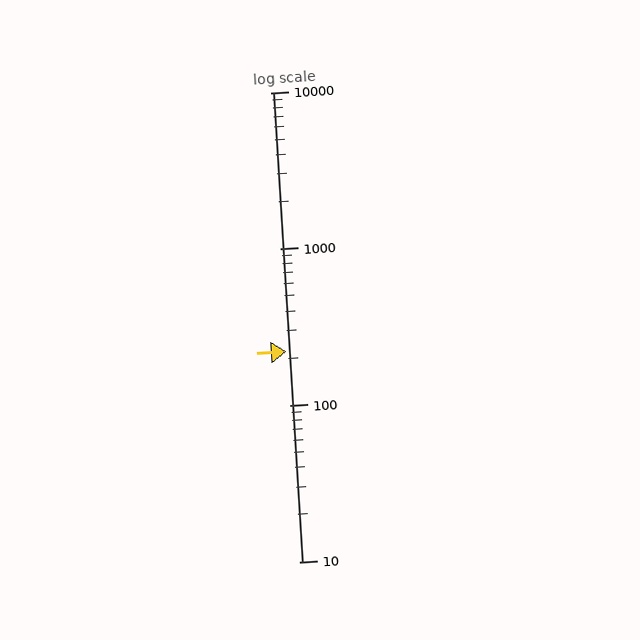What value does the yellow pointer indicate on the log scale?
The pointer indicates approximately 220.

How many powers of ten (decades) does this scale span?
The scale spans 3 decades, from 10 to 10000.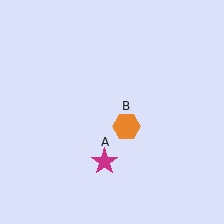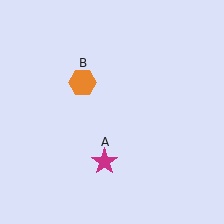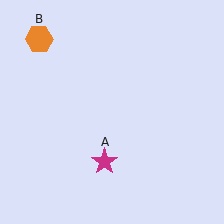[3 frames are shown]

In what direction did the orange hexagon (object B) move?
The orange hexagon (object B) moved up and to the left.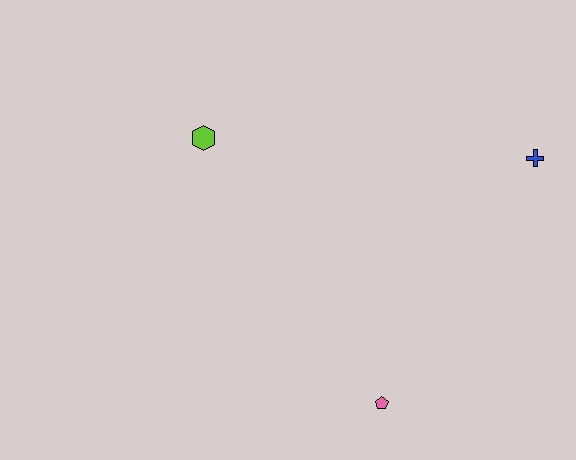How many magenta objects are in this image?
There are no magenta objects.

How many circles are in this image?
There are no circles.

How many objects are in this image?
There are 3 objects.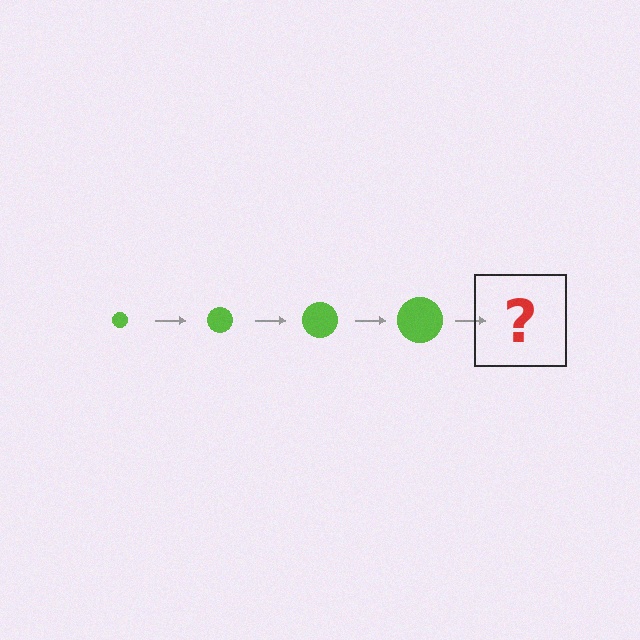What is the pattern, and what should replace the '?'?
The pattern is that the circle gets progressively larger each step. The '?' should be a lime circle, larger than the previous one.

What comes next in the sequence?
The next element should be a lime circle, larger than the previous one.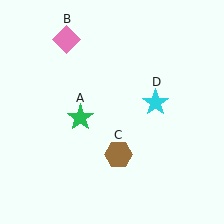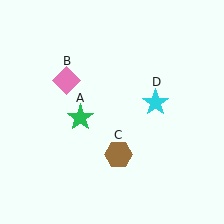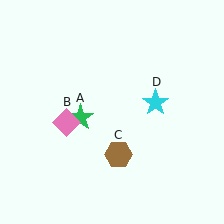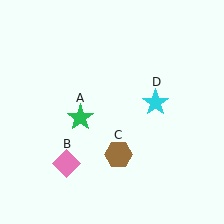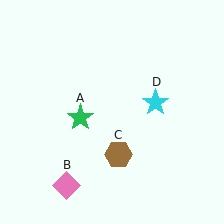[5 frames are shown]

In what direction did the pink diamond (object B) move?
The pink diamond (object B) moved down.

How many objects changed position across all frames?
1 object changed position: pink diamond (object B).